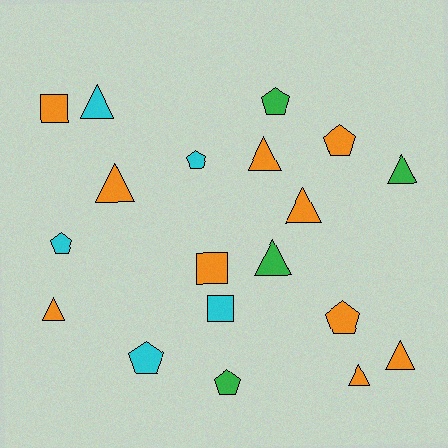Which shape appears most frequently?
Triangle, with 9 objects.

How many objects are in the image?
There are 19 objects.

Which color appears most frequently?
Orange, with 10 objects.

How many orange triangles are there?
There are 6 orange triangles.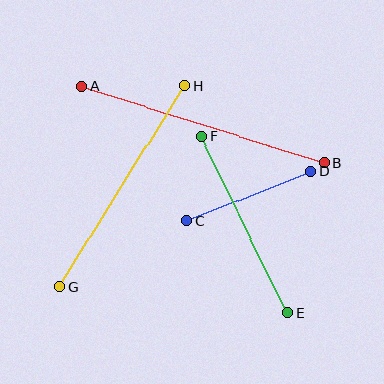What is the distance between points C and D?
The distance is approximately 134 pixels.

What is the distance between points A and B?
The distance is approximately 255 pixels.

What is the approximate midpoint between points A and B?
The midpoint is at approximately (203, 124) pixels.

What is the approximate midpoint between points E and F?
The midpoint is at approximately (244, 225) pixels.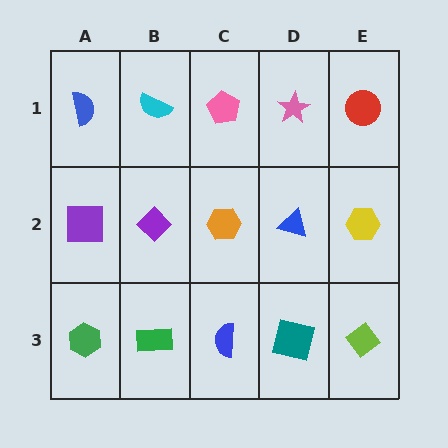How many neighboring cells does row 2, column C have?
4.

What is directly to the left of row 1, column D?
A pink pentagon.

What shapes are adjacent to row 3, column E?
A yellow hexagon (row 2, column E), a teal square (row 3, column D).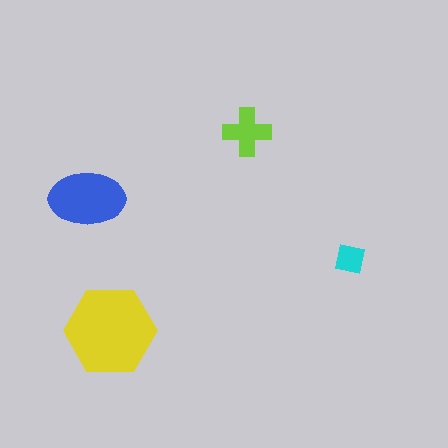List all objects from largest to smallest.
The yellow hexagon, the blue ellipse, the lime cross, the cyan square.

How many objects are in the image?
There are 4 objects in the image.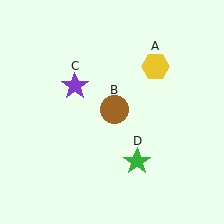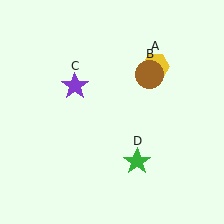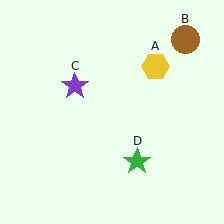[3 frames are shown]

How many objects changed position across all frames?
1 object changed position: brown circle (object B).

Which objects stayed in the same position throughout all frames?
Yellow hexagon (object A) and purple star (object C) and green star (object D) remained stationary.